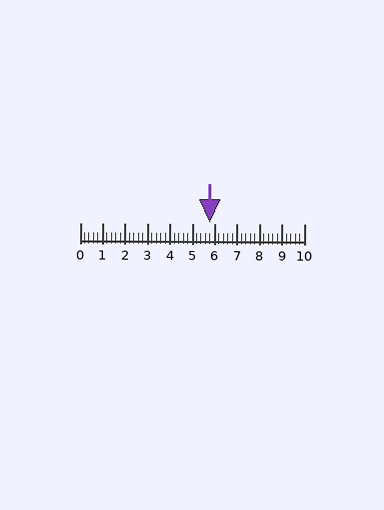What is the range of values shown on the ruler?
The ruler shows values from 0 to 10.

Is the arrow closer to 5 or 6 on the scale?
The arrow is closer to 6.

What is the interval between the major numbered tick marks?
The major tick marks are spaced 1 units apart.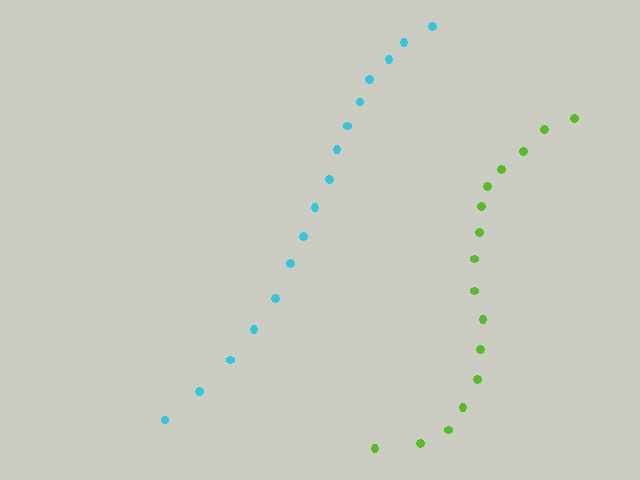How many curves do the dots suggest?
There are 2 distinct paths.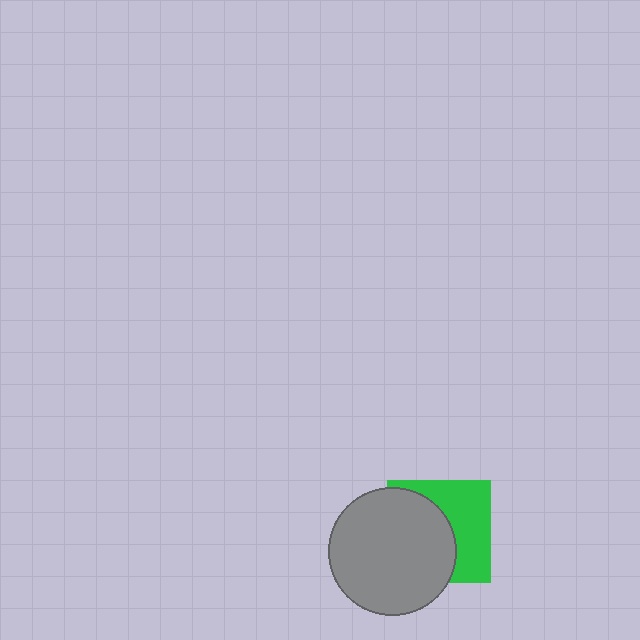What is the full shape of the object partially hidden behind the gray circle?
The partially hidden object is a green square.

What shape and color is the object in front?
The object in front is a gray circle.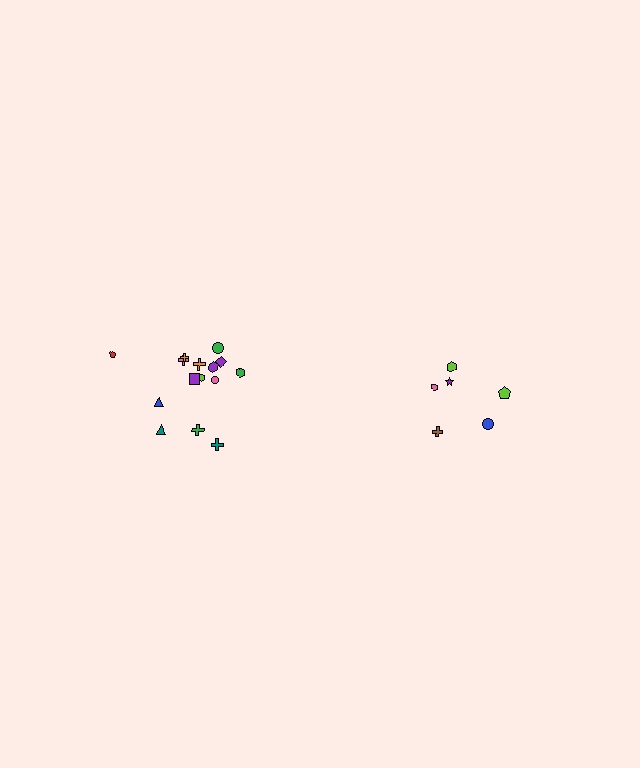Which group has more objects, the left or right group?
The left group.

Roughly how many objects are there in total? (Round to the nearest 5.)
Roughly 20 objects in total.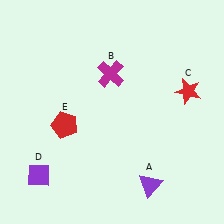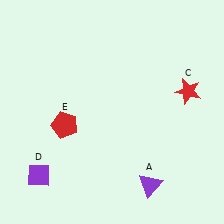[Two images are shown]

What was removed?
The magenta cross (B) was removed in Image 2.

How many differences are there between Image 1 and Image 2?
There is 1 difference between the two images.